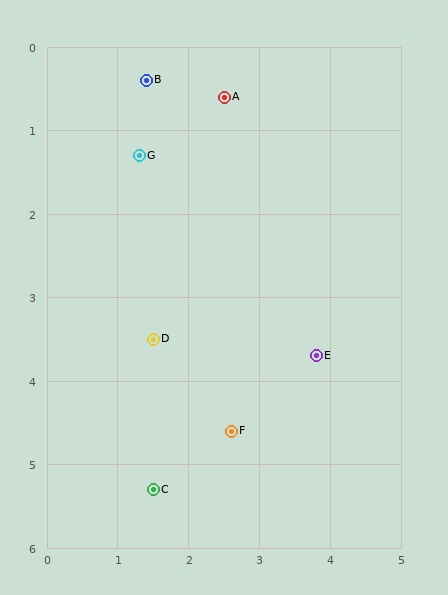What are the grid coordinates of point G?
Point G is at approximately (1.3, 1.3).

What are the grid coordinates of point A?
Point A is at approximately (2.5, 0.6).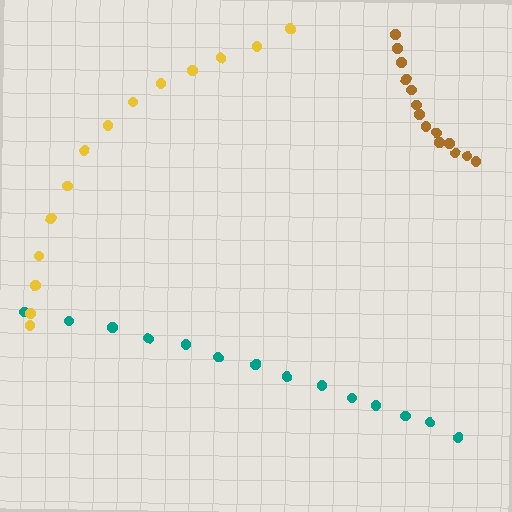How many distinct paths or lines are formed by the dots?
There are 3 distinct paths.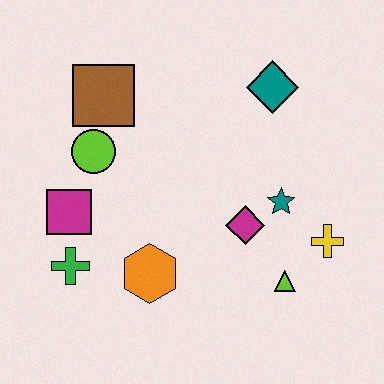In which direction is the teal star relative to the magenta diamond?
The teal star is to the right of the magenta diamond.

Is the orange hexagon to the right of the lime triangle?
No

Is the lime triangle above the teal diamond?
No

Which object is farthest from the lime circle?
The yellow cross is farthest from the lime circle.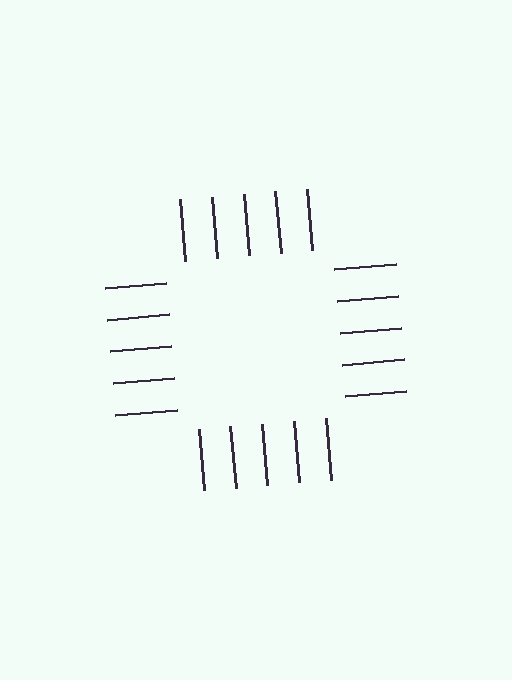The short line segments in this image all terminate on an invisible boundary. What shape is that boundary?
An illusory square — the line segments terminate on its edges but no continuous stroke is drawn.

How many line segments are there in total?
20 — 5 along each of the 4 edges.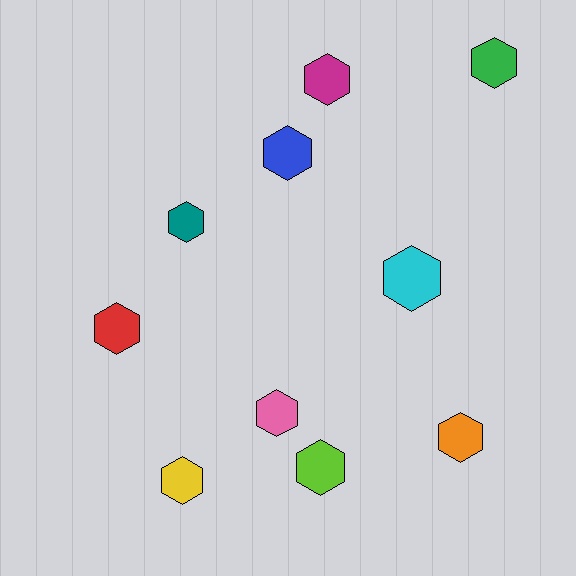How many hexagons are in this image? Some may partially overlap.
There are 10 hexagons.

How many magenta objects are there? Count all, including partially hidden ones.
There is 1 magenta object.